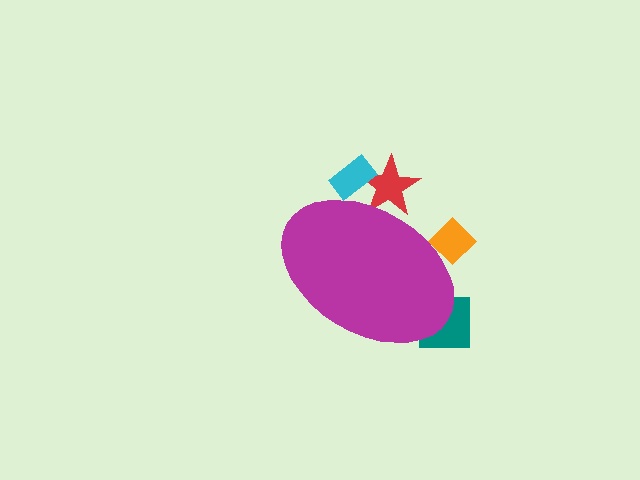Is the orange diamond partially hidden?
Yes, the orange diamond is partially hidden behind the magenta ellipse.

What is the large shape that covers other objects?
A magenta ellipse.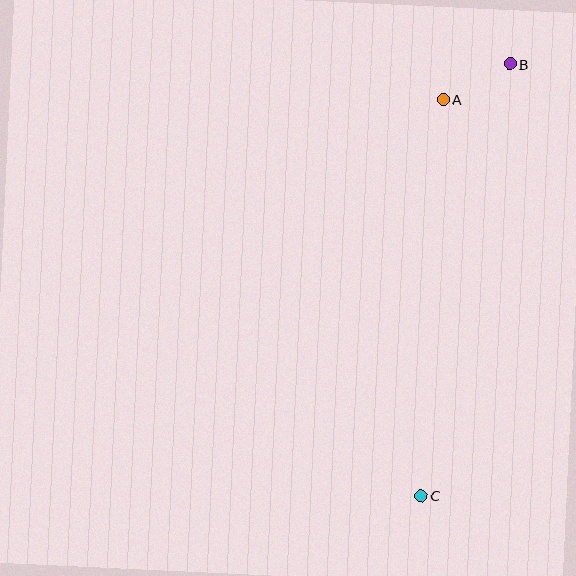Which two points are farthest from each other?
Points B and C are farthest from each other.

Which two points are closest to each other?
Points A and B are closest to each other.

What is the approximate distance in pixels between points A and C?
The distance between A and C is approximately 397 pixels.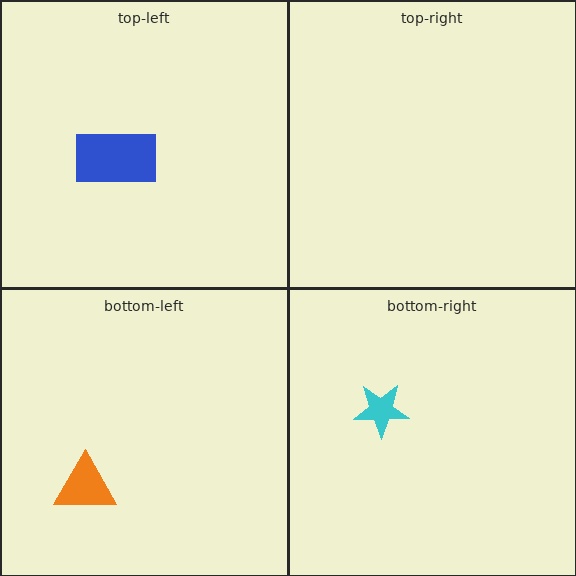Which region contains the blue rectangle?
The top-left region.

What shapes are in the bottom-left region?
The orange triangle.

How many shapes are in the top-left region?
1.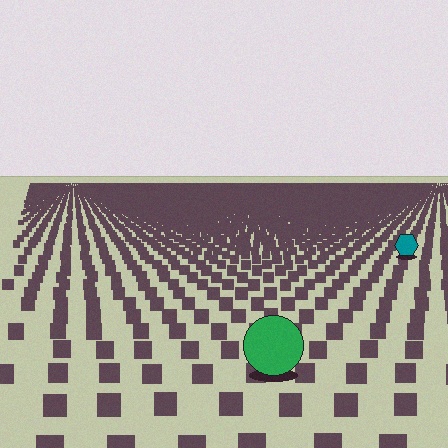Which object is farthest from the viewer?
The teal hexagon is farthest from the viewer. It appears smaller and the ground texture around it is denser.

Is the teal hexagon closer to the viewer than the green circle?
No. The green circle is closer — you can tell from the texture gradient: the ground texture is coarser near it.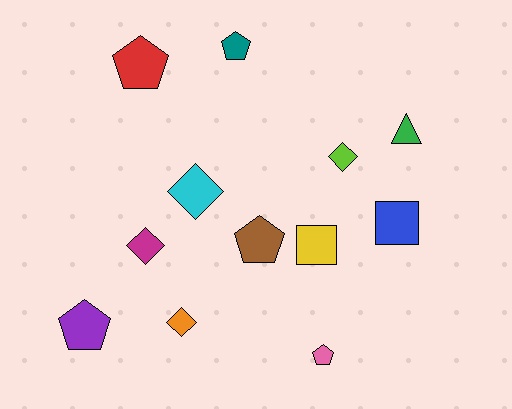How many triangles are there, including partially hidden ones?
There is 1 triangle.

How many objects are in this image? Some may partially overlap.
There are 12 objects.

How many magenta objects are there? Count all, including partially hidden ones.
There is 1 magenta object.